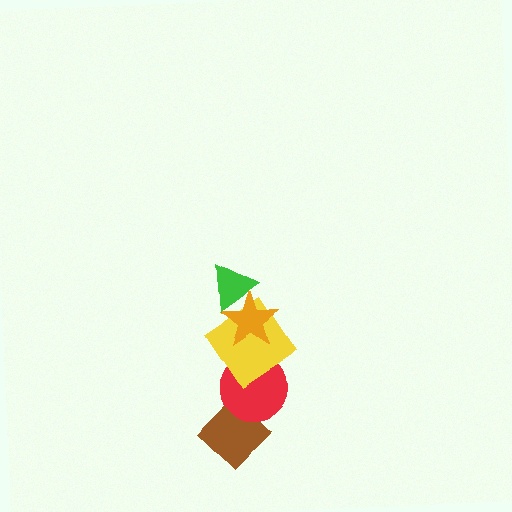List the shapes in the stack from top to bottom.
From top to bottom: the green triangle, the orange star, the yellow diamond, the red circle, the brown diamond.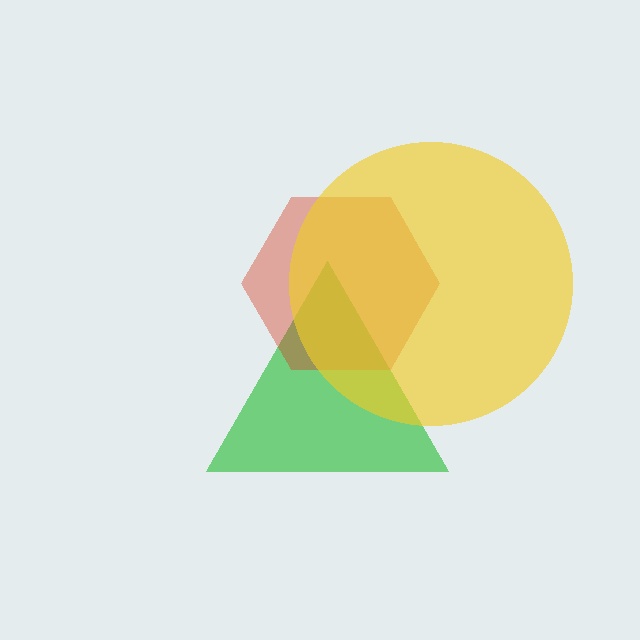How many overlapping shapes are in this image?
There are 3 overlapping shapes in the image.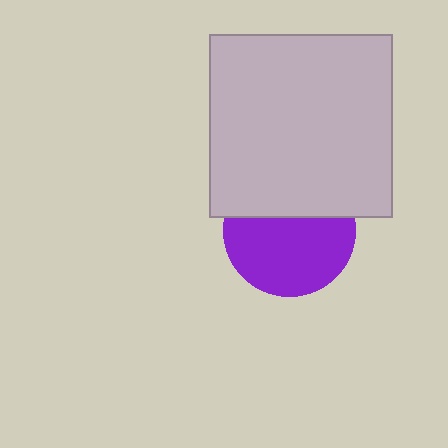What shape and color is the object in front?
The object in front is a light gray square.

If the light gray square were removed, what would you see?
You would see the complete purple circle.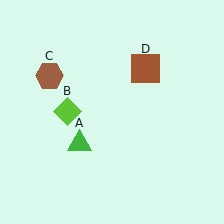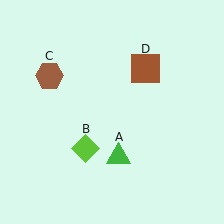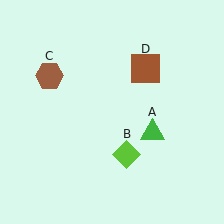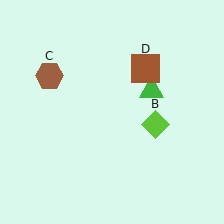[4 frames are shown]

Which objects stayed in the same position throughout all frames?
Brown hexagon (object C) and brown square (object D) remained stationary.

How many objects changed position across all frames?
2 objects changed position: green triangle (object A), lime diamond (object B).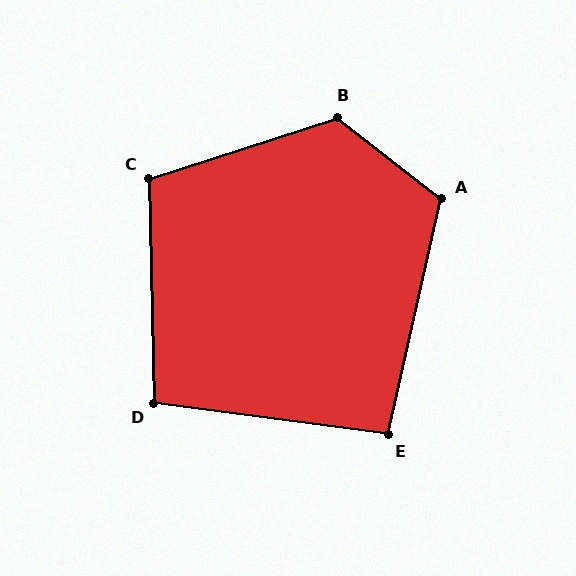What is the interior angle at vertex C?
Approximately 107 degrees (obtuse).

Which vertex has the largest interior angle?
B, at approximately 124 degrees.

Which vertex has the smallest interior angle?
E, at approximately 95 degrees.